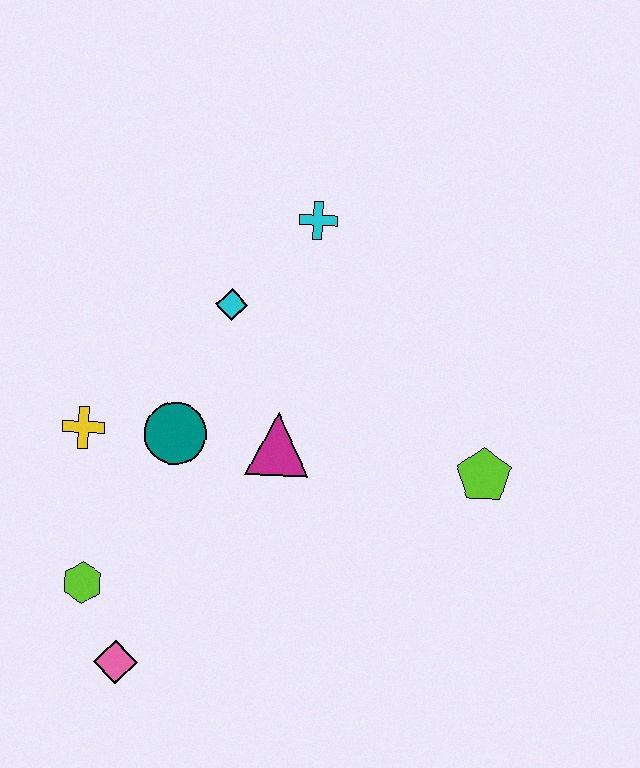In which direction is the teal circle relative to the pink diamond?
The teal circle is above the pink diamond.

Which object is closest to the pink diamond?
The lime hexagon is closest to the pink diamond.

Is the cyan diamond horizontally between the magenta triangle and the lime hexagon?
Yes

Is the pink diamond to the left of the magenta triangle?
Yes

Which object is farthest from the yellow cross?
The lime pentagon is farthest from the yellow cross.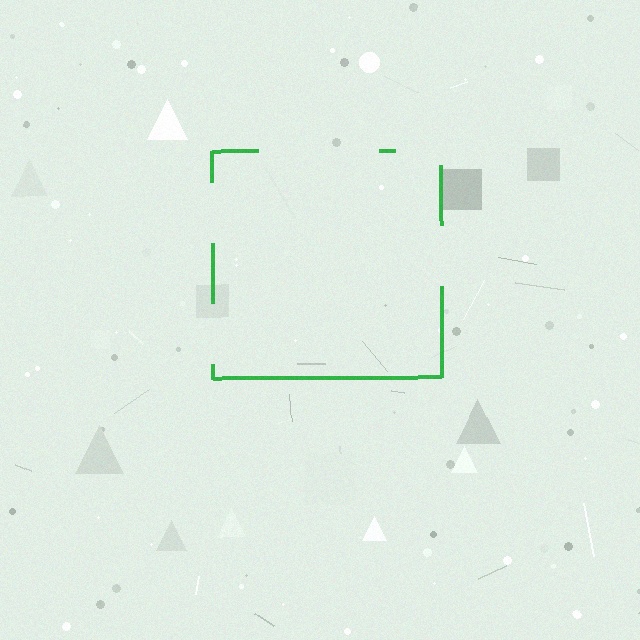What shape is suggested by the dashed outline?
The dashed outline suggests a square.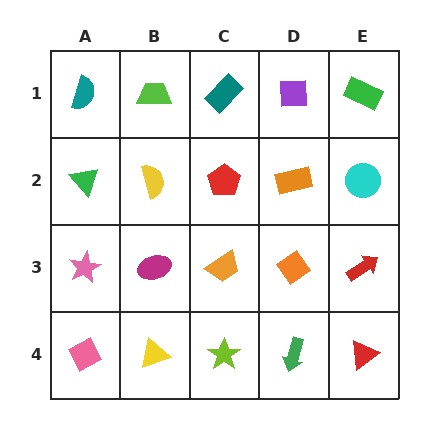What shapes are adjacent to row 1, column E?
A cyan circle (row 2, column E), a purple square (row 1, column D).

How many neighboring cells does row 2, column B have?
4.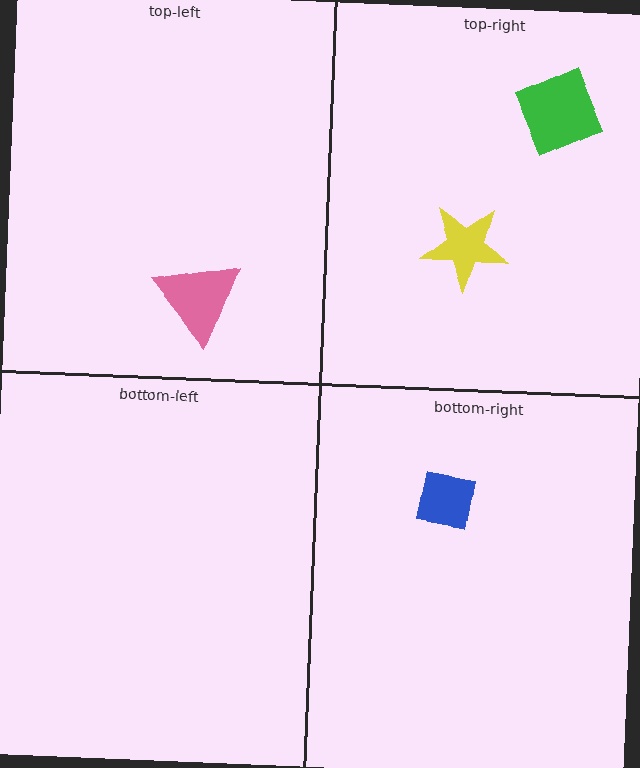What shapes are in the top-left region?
The pink triangle.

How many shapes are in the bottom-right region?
1.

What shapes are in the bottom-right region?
The blue square.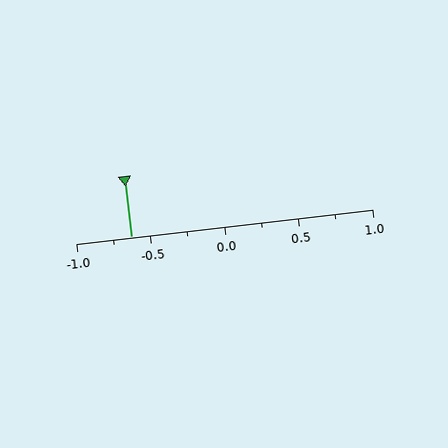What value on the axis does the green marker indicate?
The marker indicates approximately -0.62.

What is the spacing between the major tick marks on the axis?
The major ticks are spaced 0.5 apart.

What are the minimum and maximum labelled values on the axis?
The axis runs from -1.0 to 1.0.